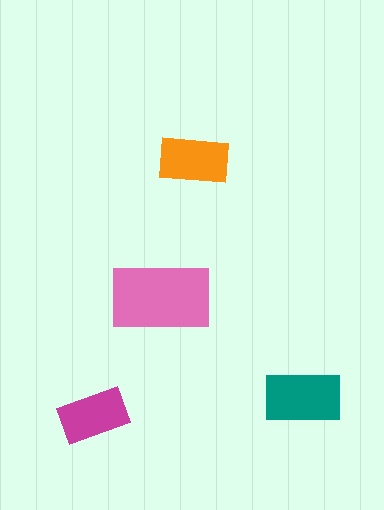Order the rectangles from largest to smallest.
the pink one, the teal one, the orange one, the magenta one.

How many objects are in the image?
There are 4 objects in the image.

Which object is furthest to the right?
The teal rectangle is rightmost.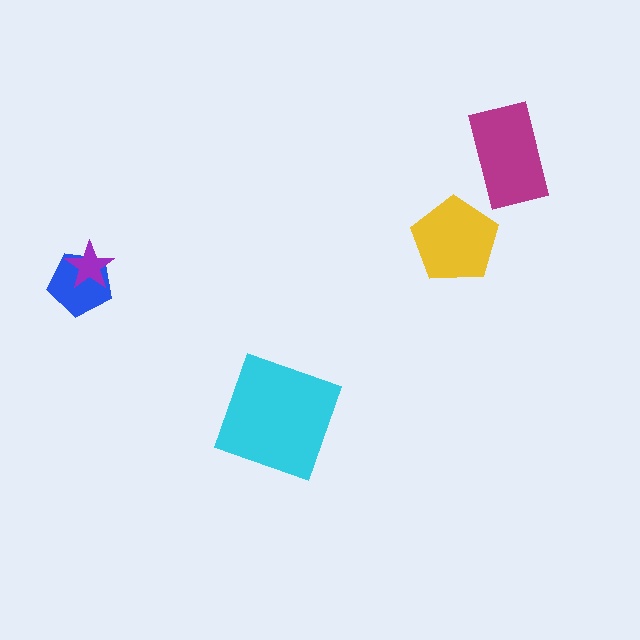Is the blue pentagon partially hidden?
Yes, it is partially covered by another shape.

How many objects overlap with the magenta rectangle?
0 objects overlap with the magenta rectangle.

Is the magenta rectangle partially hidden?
No, no other shape covers it.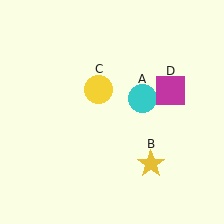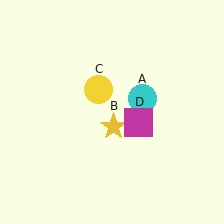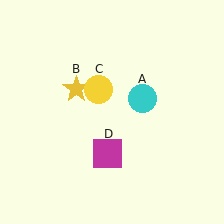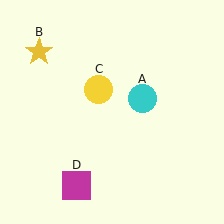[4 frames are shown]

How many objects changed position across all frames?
2 objects changed position: yellow star (object B), magenta square (object D).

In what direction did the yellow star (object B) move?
The yellow star (object B) moved up and to the left.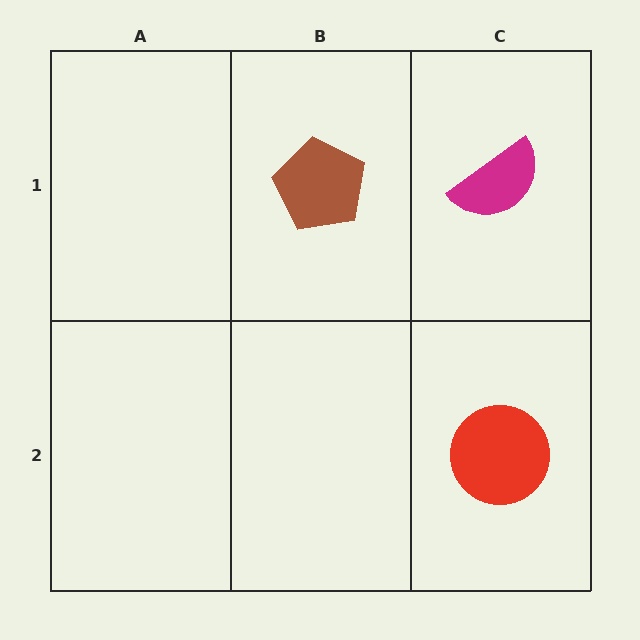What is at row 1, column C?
A magenta semicircle.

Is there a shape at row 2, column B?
No, that cell is empty.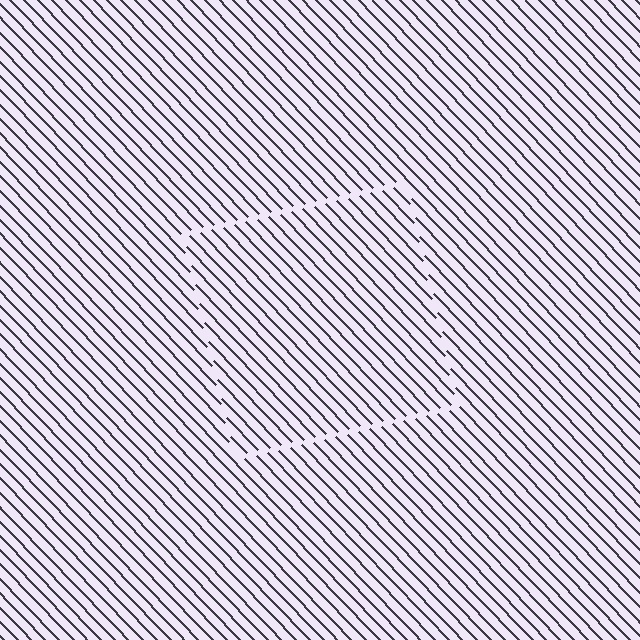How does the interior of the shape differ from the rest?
The interior of the shape contains the same grating, shifted by half a period — the contour is defined by the phase discontinuity where line-ends from the inner and outer gratings abut.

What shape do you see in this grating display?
An illusory square. The interior of the shape contains the same grating, shifted by half a period — the contour is defined by the phase discontinuity where line-ends from the inner and outer gratings abut.